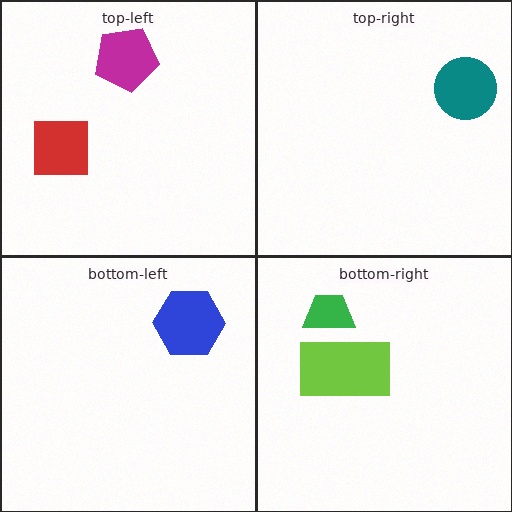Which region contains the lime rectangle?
The bottom-right region.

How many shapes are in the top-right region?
1.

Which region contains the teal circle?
The top-right region.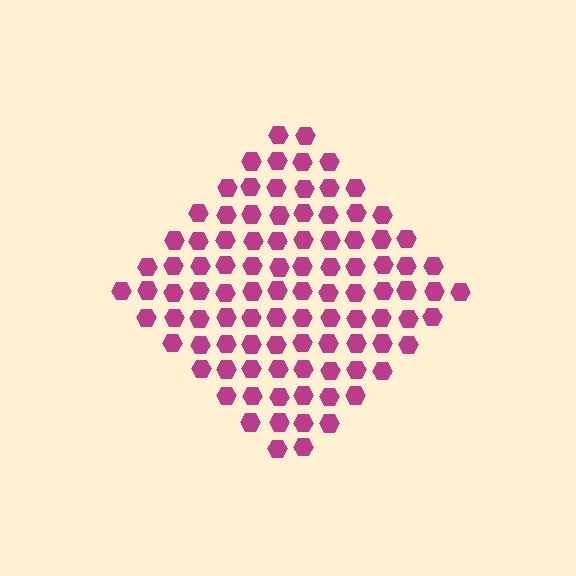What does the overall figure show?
The overall figure shows a diamond.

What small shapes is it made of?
It is made of small hexagons.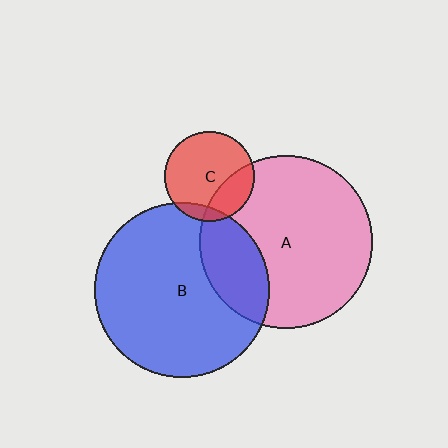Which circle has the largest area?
Circle B (blue).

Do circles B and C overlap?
Yes.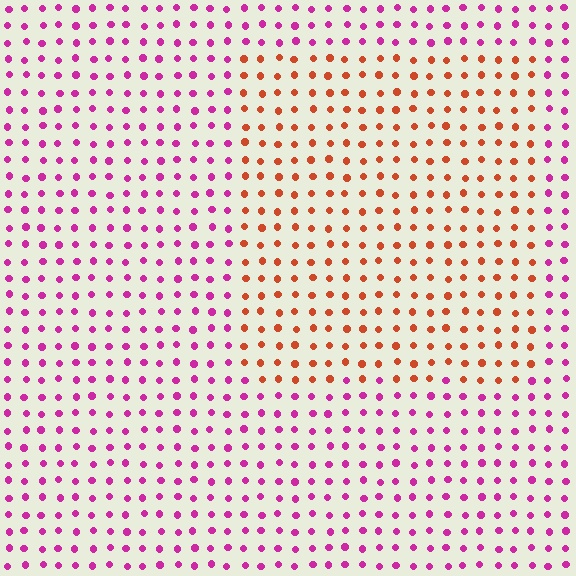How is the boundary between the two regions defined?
The boundary is defined purely by a slight shift in hue (about 57 degrees). Spacing, size, and orientation are identical on both sides.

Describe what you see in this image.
The image is filled with small magenta elements in a uniform arrangement. A rectangle-shaped region is visible where the elements are tinted to a slightly different hue, forming a subtle color boundary.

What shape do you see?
I see a rectangle.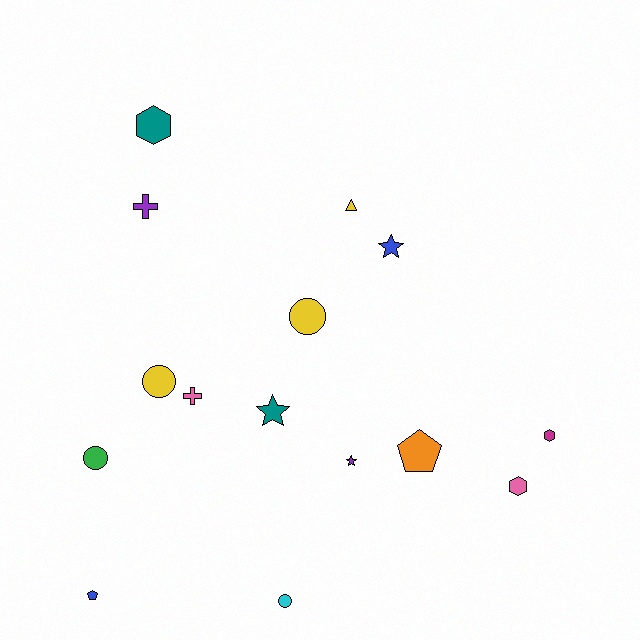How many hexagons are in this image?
There are 3 hexagons.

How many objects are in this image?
There are 15 objects.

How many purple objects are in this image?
There are 2 purple objects.